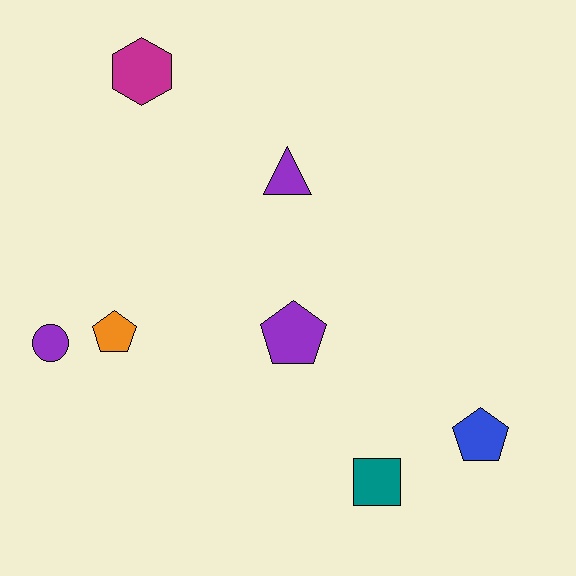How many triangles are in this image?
There is 1 triangle.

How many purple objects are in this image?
There are 3 purple objects.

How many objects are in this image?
There are 7 objects.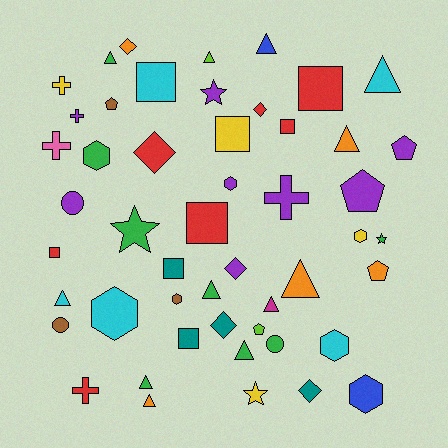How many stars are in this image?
There are 4 stars.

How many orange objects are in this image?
There are 5 orange objects.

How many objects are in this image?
There are 50 objects.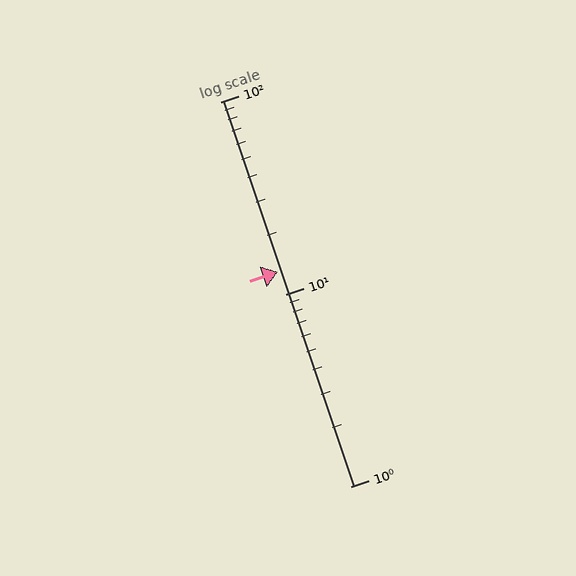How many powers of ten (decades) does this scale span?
The scale spans 2 decades, from 1 to 100.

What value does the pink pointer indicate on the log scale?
The pointer indicates approximately 13.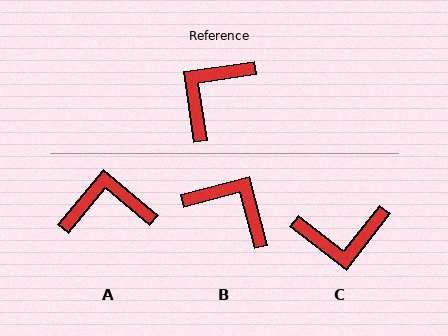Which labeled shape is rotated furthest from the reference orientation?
C, about 134 degrees away.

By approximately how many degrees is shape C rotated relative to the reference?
Approximately 134 degrees counter-clockwise.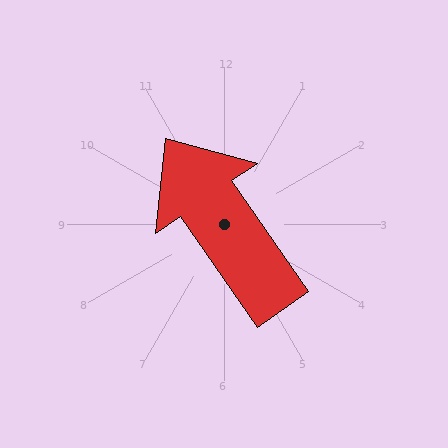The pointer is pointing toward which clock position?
Roughly 11 o'clock.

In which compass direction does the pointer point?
Northwest.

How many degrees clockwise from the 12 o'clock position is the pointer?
Approximately 325 degrees.